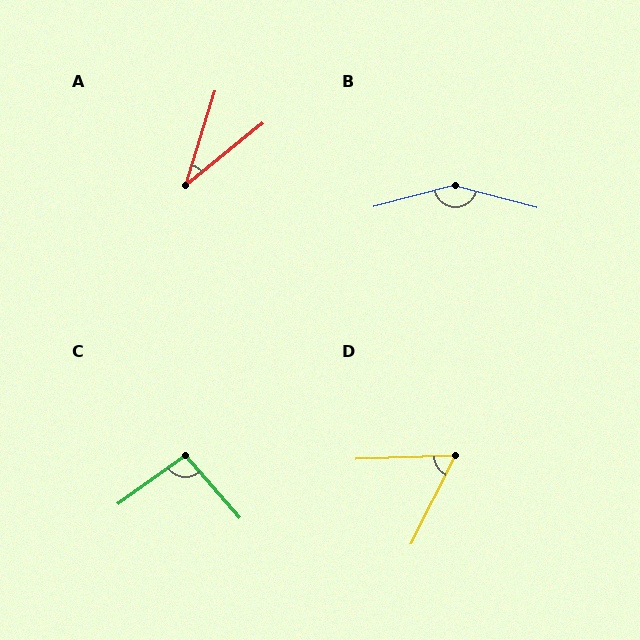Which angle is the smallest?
A, at approximately 34 degrees.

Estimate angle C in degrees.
Approximately 96 degrees.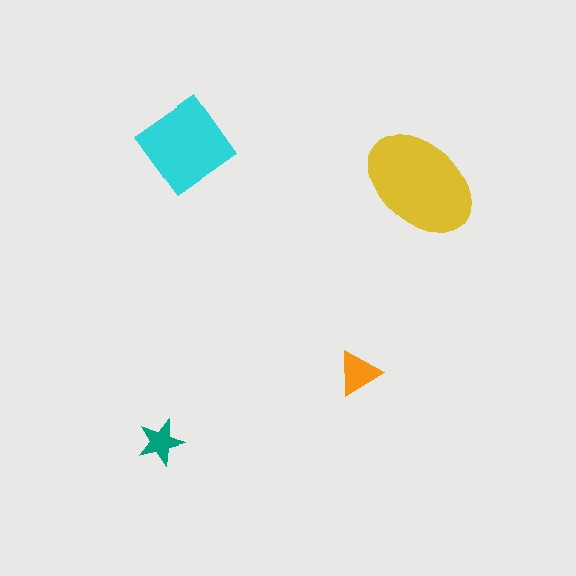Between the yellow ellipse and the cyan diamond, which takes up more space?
The yellow ellipse.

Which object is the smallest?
The teal star.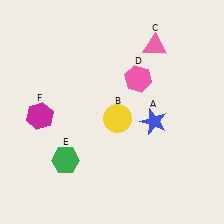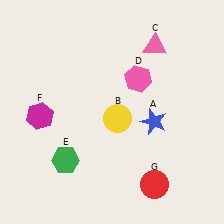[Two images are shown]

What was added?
A red circle (G) was added in Image 2.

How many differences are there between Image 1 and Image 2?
There is 1 difference between the two images.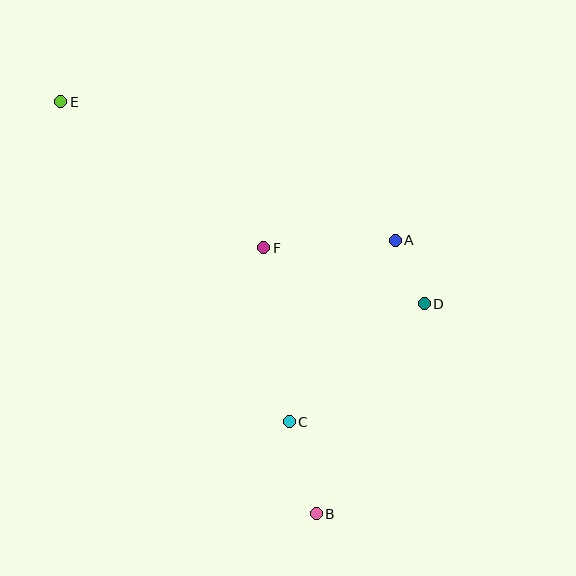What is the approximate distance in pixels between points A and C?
The distance between A and C is approximately 210 pixels.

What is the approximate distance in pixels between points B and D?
The distance between B and D is approximately 236 pixels.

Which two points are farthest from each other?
Points B and E are farthest from each other.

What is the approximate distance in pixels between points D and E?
The distance between D and E is approximately 416 pixels.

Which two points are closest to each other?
Points A and D are closest to each other.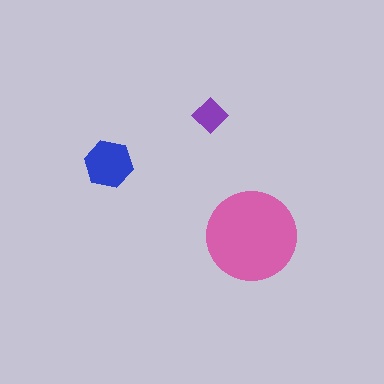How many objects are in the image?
There are 3 objects in the image.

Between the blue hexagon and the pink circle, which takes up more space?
The pink circle.